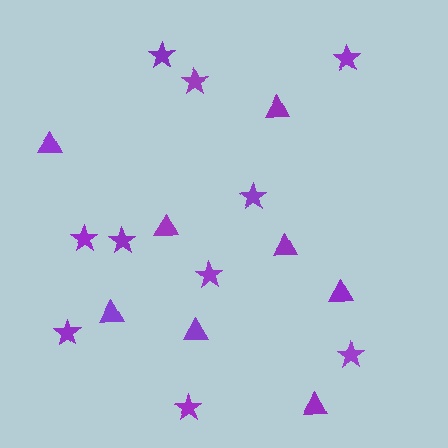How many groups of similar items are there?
There are 2 groups: one group of stars (10) and one group of triangles (8).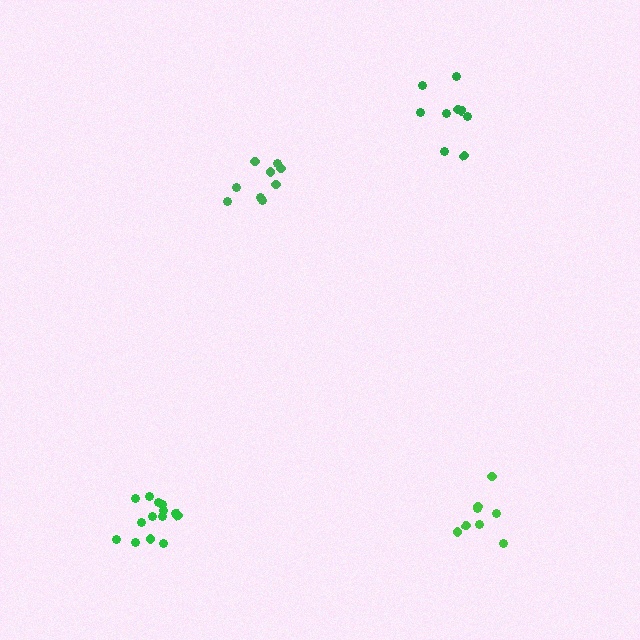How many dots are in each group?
Group 1: 14 dots, Group 2: 9 dots, Group 3: 9 dots, Group 4: 9 dots (41 total).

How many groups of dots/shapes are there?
There are 4 groups.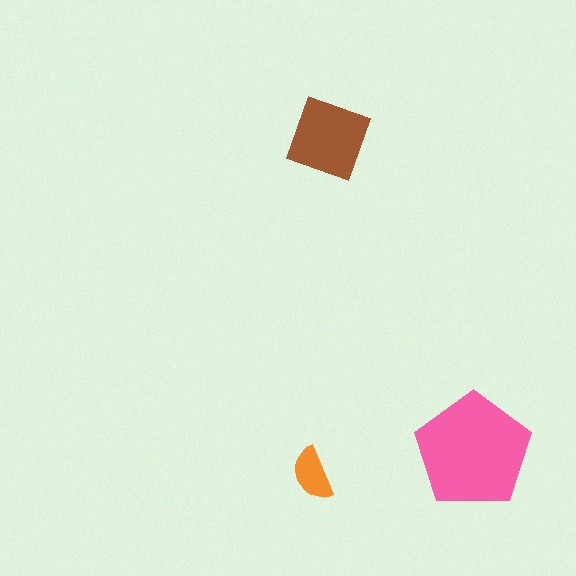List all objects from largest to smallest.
The pink pentagon, the brown square, the orange semicircle.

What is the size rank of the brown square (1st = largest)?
2nd.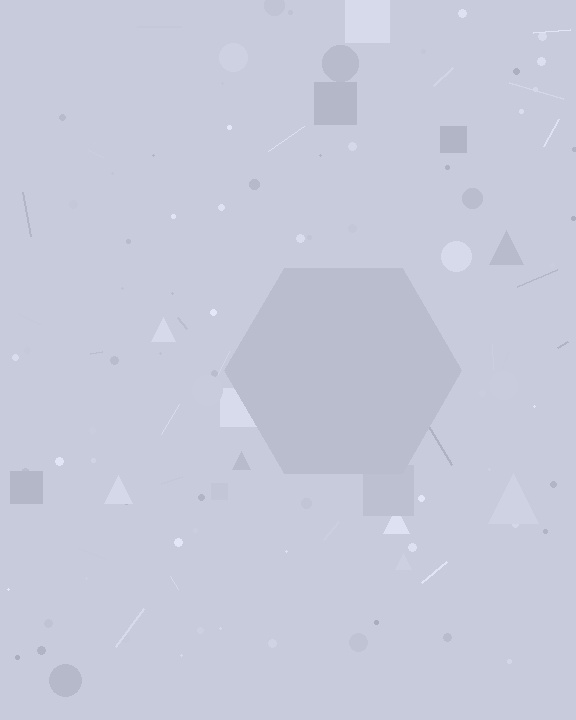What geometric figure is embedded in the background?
A hexagon is embedded in the background.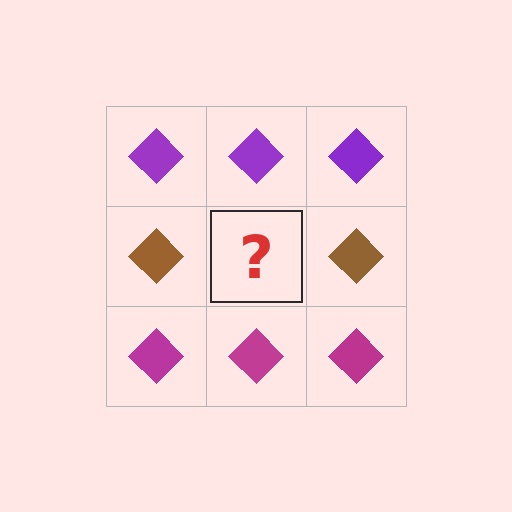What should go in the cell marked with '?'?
The missing cell should contain a brown diamond.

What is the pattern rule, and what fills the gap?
The rule is that each row has a consistent color. The gap should be filled with a brown diamond.